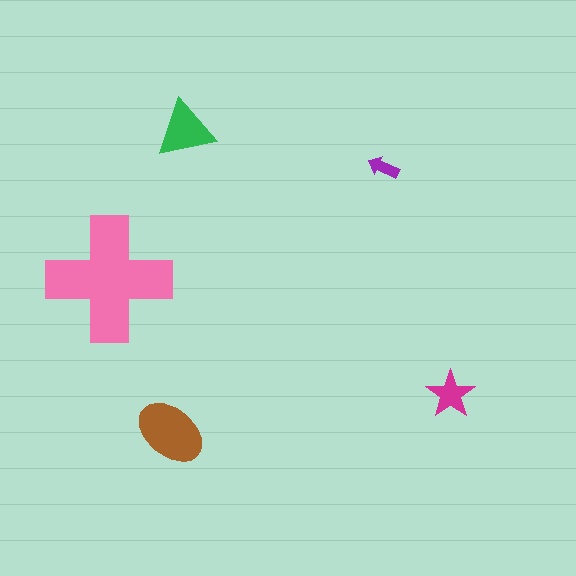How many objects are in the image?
There are 5 objects in the image.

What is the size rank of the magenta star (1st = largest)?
4th.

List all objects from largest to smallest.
The pink cross, the brown ellipse, the green triangle, the magenta star, the purple arrow.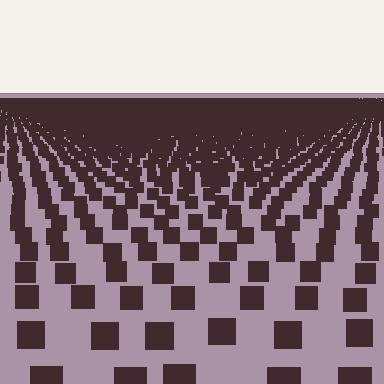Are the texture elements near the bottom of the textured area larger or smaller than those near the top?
Larger. Near the bottom, elements are closer to the viewer and appear at a bigger on-screen size.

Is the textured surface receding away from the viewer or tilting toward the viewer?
The surface is receding away from the viewer. Texture elements get smaller and denser toward the top.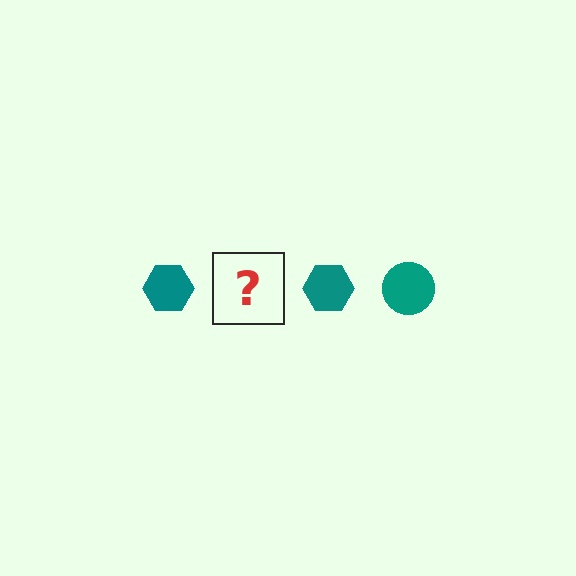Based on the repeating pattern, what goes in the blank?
The blank should be a teal circle.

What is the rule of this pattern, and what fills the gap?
The rule is that the pattern cycles through hexagon, circle shapes in teal. The gap should be filled with a teal circle.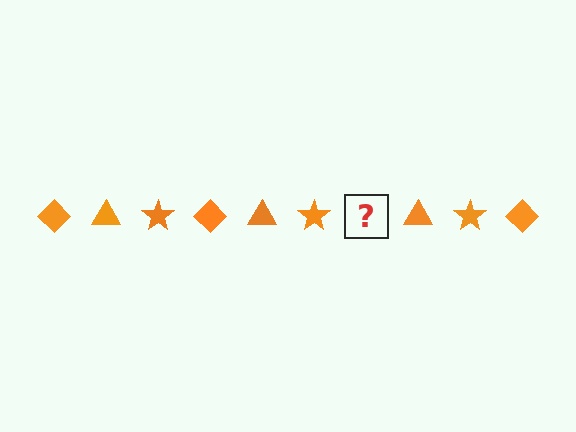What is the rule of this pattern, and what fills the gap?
The rule is that the pattern cycles through diamond, triangle, star shapes in orange. The gap should be filled with an orange diamond.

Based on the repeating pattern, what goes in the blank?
The blank should be an orange diamond.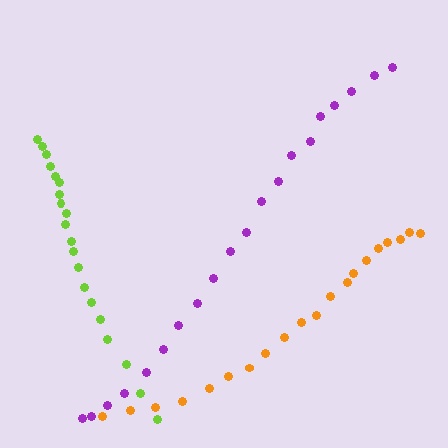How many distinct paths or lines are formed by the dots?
There are 3 distinct paths.